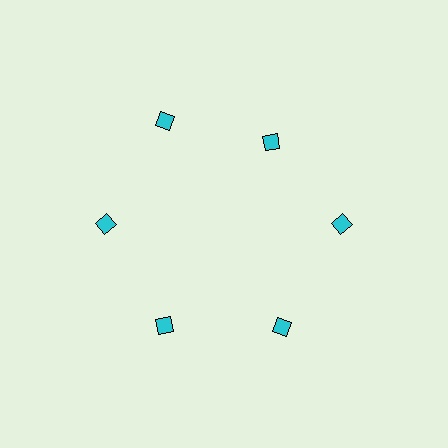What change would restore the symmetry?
The symmetry would be restored by moving it outward, back onto the ring so that all 6 diamonds sit at equal angles and equal distance from the center.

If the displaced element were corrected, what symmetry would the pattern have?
It would have 6-fold rotational symmetry — the pattern would map onto itself every 60 degrees.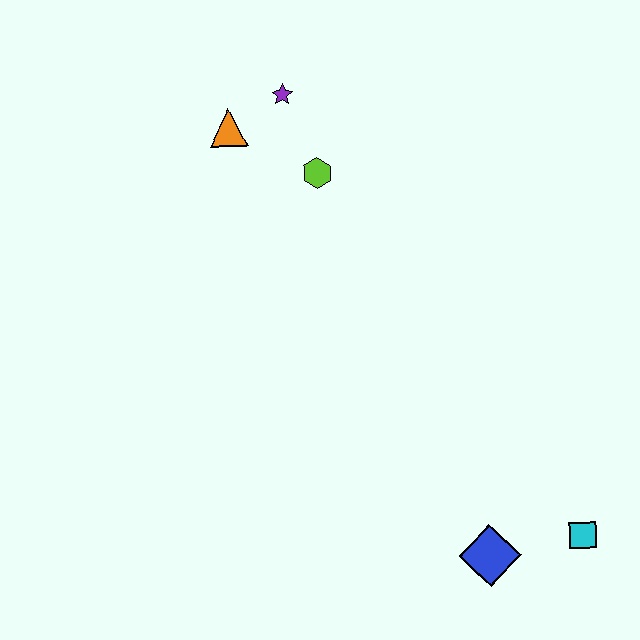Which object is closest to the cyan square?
The blue diamond is closest to the cyan square.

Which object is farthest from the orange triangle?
The cyan square is farthest from the orange triangle.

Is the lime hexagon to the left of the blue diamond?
Yes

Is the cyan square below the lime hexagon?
Yes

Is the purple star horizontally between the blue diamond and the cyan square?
No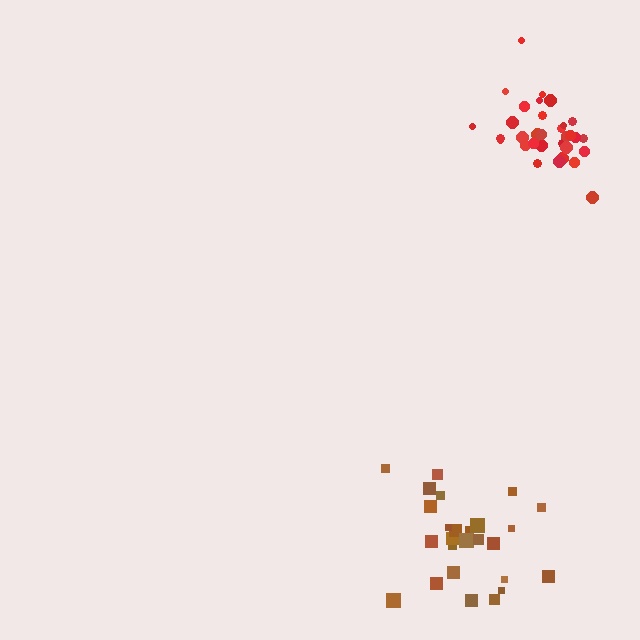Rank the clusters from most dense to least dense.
red, brown.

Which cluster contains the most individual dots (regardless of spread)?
Red (32).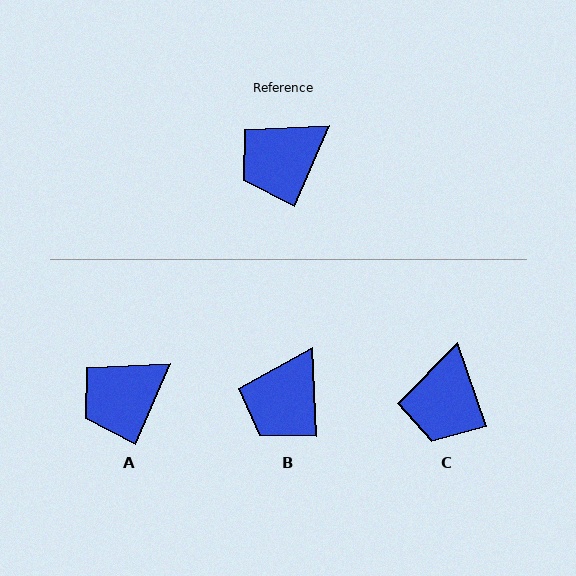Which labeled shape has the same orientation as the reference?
A.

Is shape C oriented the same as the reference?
No, it is off by about 43 degrees.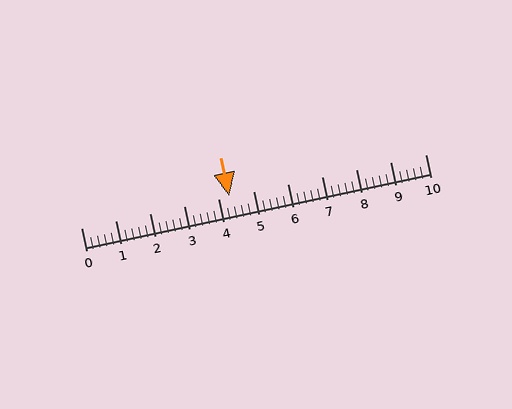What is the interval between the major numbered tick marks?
The major tick marks are spaced 1 units apart.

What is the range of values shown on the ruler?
The ruler shows values from 0 to 10.